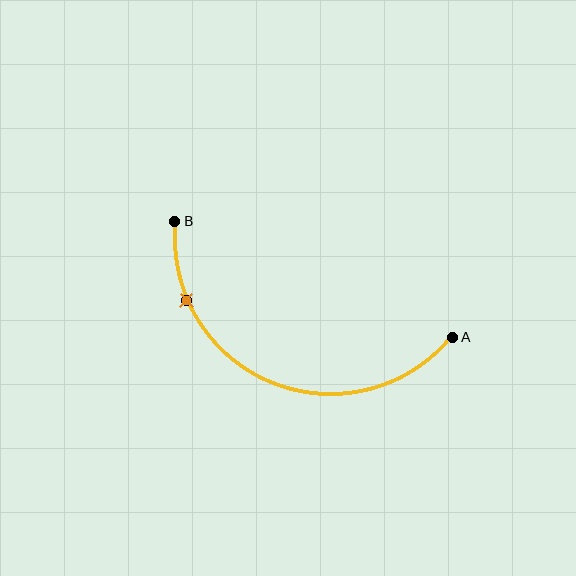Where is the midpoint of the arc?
The arc midpoint is the point on the curve farthest from the straight line joining A and B. It sits below that line.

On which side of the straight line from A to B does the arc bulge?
The arc bulges below the straight line connecting A and B.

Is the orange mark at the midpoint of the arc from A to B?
No. The orange mark lies on the arc but is closer to endpoint B. The arc midpoint would be at the point on the curve equidistant along the arc from both A and B.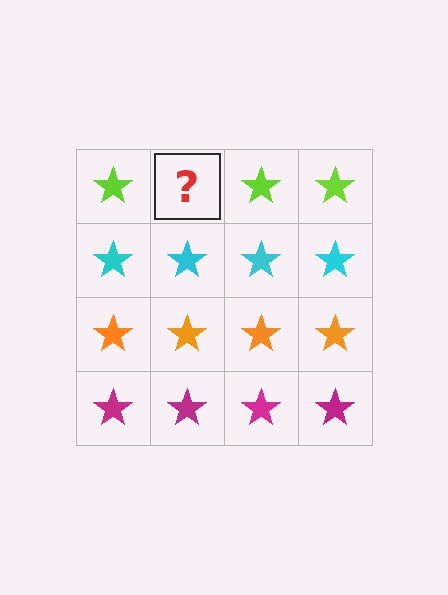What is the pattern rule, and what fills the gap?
The rule is that each row has a consistent color. The gap should be filled with a lime star.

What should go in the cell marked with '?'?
The missing cell should contain a lime star.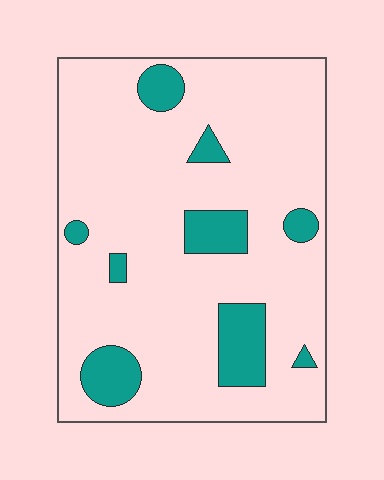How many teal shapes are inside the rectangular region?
9.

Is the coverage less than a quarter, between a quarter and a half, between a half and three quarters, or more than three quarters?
Less than a quarter.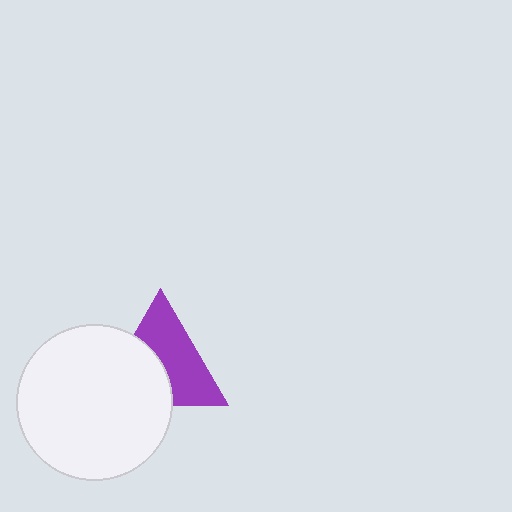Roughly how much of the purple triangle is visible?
About half of it is visible (roughly 57%).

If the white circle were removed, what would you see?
You would see the complete purple triangle.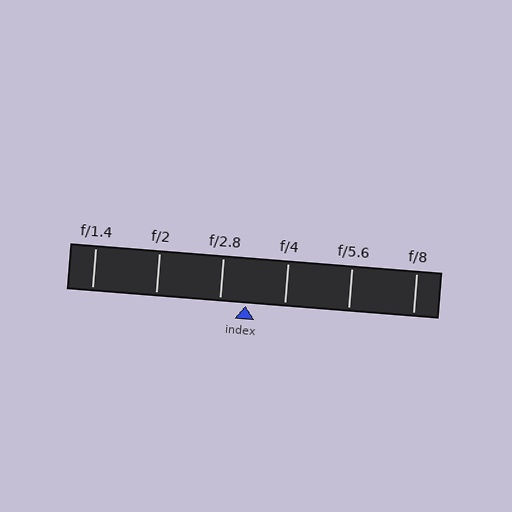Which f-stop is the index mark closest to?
The index mark is closest to f/2.8.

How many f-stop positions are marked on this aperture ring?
There are 6 f-stop positions marked.